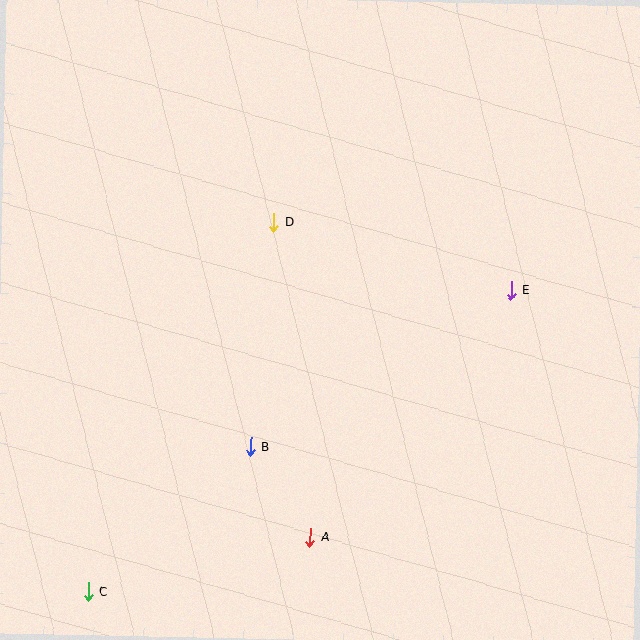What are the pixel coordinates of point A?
Point A is at (310, 537).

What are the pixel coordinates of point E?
Point E is at (511, 290).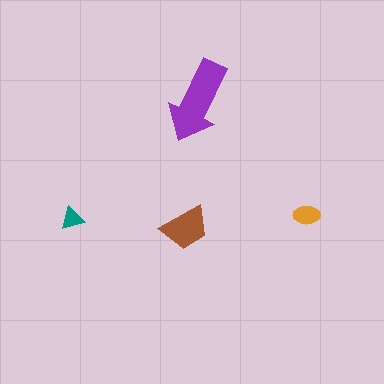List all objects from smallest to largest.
The teal triangle, the orange ellipse, the brown trapezoid, the purple arrow.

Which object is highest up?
The purple arrow is topmost.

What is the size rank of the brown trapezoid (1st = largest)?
2nd.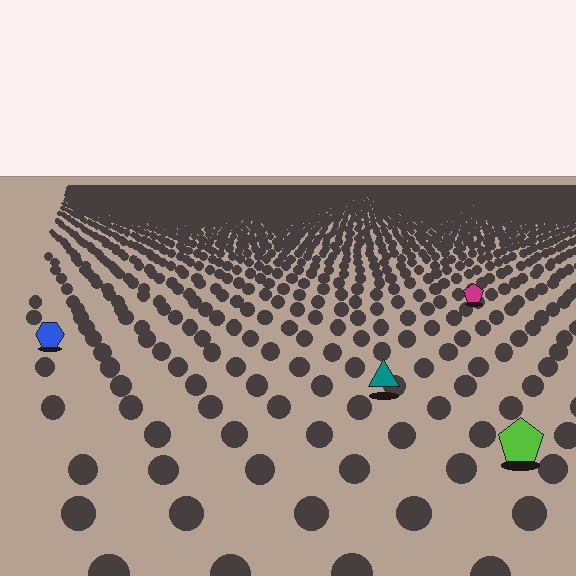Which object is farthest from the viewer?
The magenta pentagon is farthest from the viewer. It appears smaller and the ground texture around it is denser.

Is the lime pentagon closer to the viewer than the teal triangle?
Yes. The lime pentagon is closer — you can tell from the texture gradient: the ground texture is coarser near it.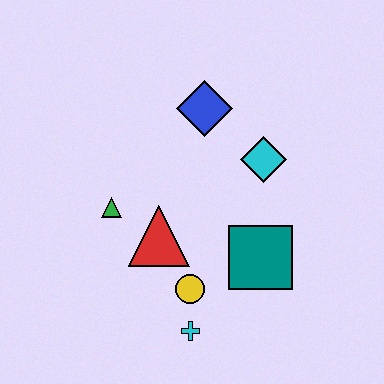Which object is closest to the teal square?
The yellow circle is closest to the teal square.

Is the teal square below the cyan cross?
No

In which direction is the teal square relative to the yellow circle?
The teal square is to the right of the yellow circle.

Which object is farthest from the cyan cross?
The blue diamond is farthest from the cyan cross.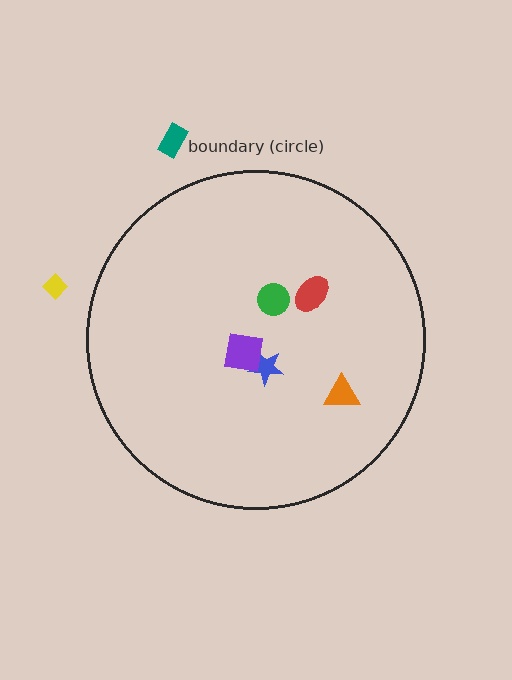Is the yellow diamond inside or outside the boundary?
Outside.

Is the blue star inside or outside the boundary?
Inside.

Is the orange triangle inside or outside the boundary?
Inside.